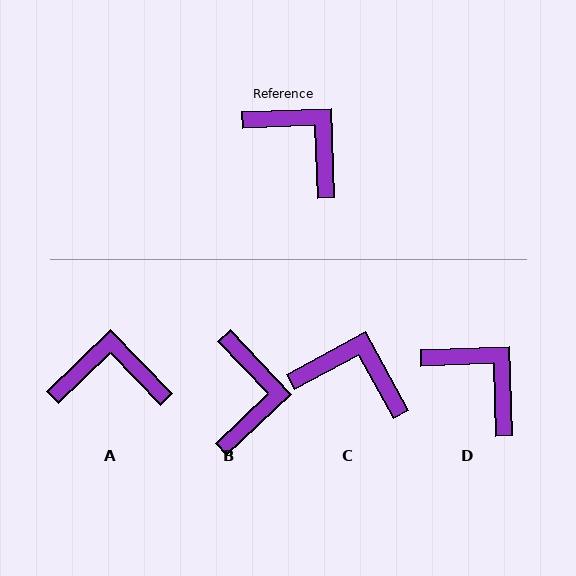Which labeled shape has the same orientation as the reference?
D.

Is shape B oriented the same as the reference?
No, it is off by about 49 degrees.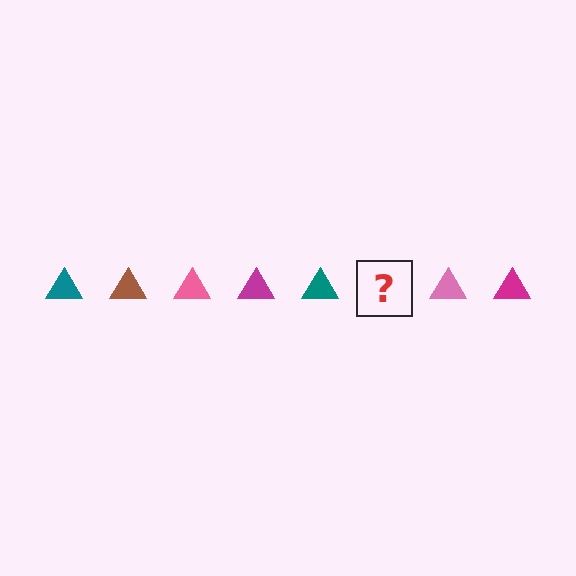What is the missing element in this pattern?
The missing element is a brown triangle.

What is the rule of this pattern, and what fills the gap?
The rule is that the pattern cycles through teal, brown, pink, magenta triangles. The gap should be filled with a brown triangle.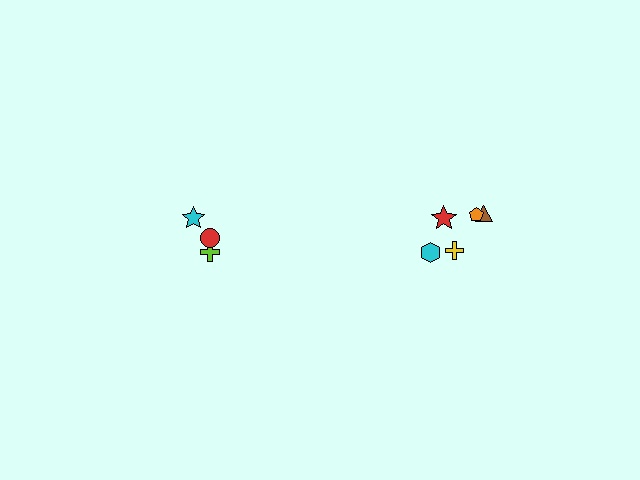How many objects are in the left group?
There are 3 objects.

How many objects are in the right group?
There are 5 objects.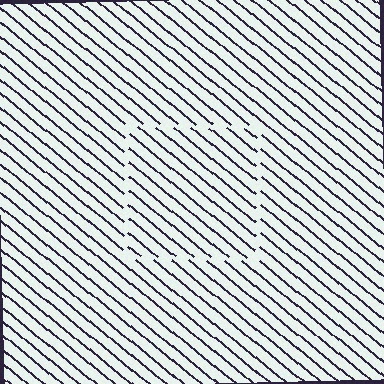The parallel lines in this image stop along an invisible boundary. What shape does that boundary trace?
An illusory square. The interior of the shape contains the same grating, shifted by half a period — the contour is defined by the phase discontinuity where line-ends from the inner and outer gratings abut.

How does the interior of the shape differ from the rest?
The interior of the shape contains the same grating, shifted by half a period — the contour is defined by the phase discontinuity where line-ends from the inner and outer gratings abut.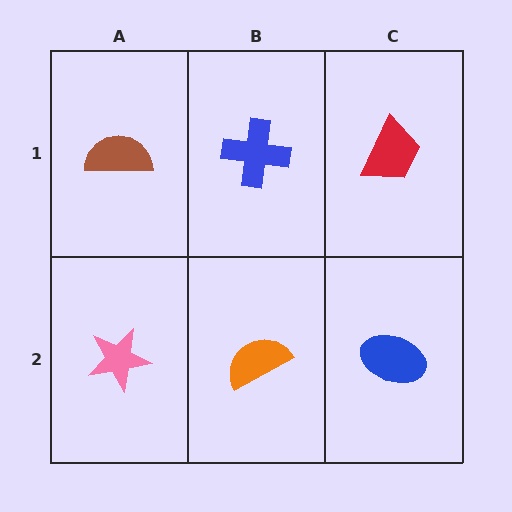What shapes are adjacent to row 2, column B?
A blue cross (row 1, column B), a pink star (row 2, column A), a blue ellipse (row 2, column C).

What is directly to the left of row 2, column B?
A pink star.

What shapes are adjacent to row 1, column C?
A blue ellipse (row 2, column C), a blue cross (row 1, column B).